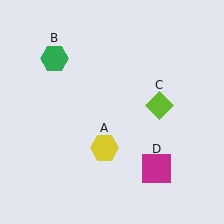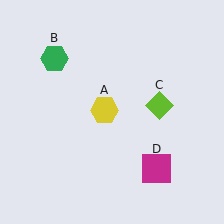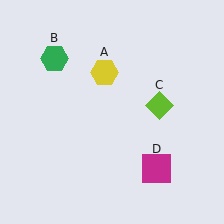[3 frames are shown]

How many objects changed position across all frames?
1 object changed position: yellow hexagon (object A).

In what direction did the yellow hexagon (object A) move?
The yellow hexagon (object A) moved up.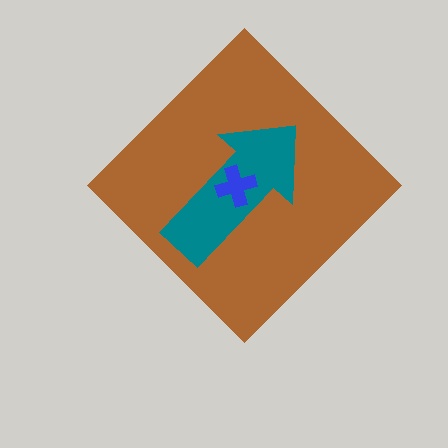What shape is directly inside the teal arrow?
The blue cross.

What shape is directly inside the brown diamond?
The teal arrow.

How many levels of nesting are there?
3.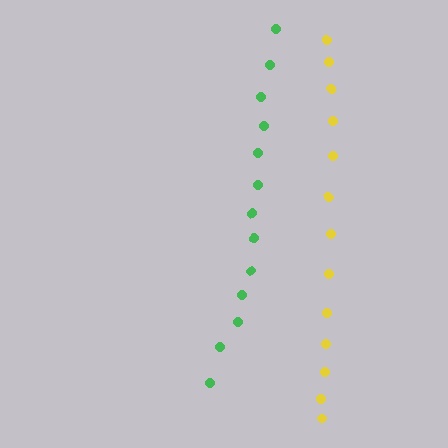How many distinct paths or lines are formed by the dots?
There are 2 distinct paths.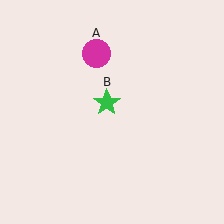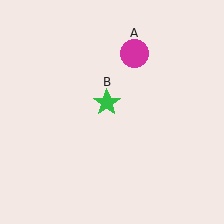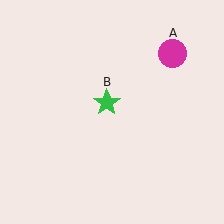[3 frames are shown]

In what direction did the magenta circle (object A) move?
The magenta circle (object A) moved right.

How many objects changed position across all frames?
1 object changed position: magenta circle (object A).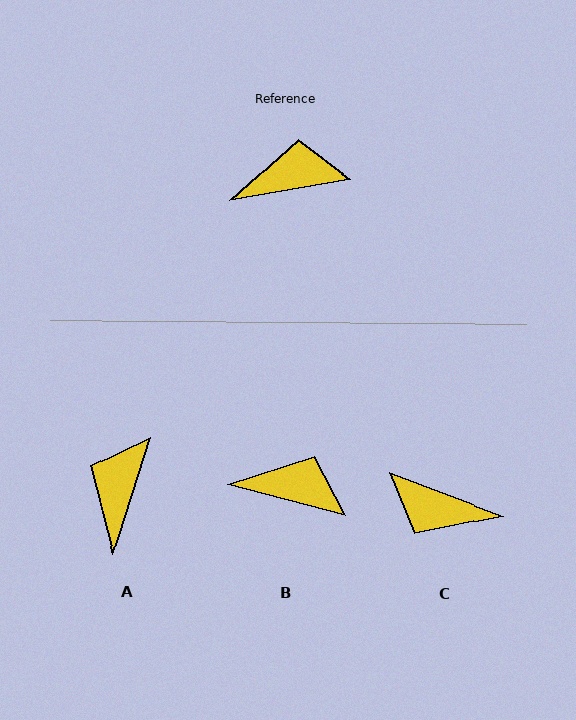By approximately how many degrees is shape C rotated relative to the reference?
Approximately 150 degrees counter-clockwise.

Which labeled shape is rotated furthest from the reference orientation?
C, about 150 degrees away.